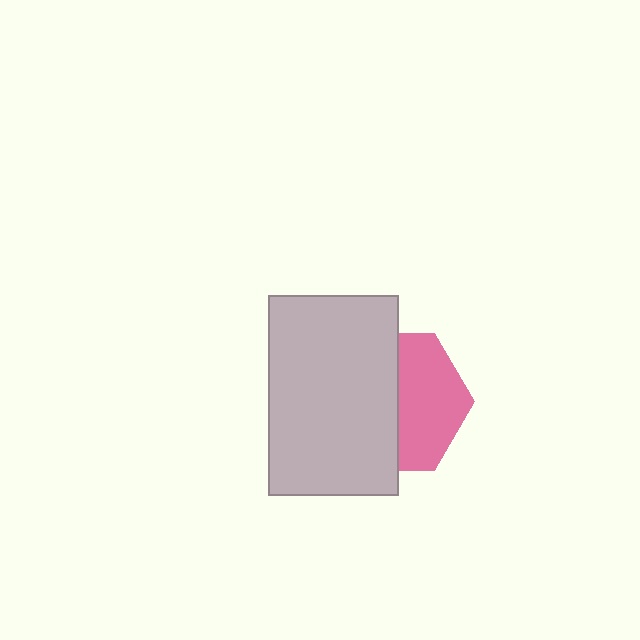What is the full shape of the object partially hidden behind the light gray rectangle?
The partially hidden object is a pink hexagon.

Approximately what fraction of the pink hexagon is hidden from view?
Roughly 54% of the pink hexagon is hidden behind the light gray rectangle.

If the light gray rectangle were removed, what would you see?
You would see the complete pink hexagon.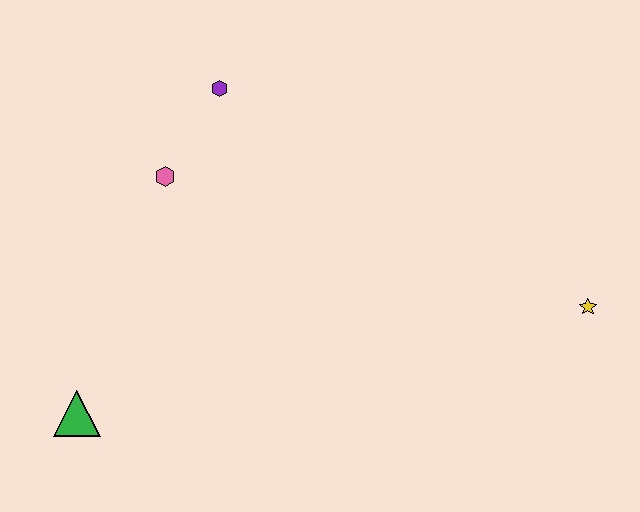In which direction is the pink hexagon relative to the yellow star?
The pink hexagon is to the left of the yellow star.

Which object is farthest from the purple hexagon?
The yellow star is farthest from the purple hexagon.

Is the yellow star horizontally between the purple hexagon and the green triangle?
No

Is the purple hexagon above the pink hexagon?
Yes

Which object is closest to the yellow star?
The purple hexagon is closest to the yellow star.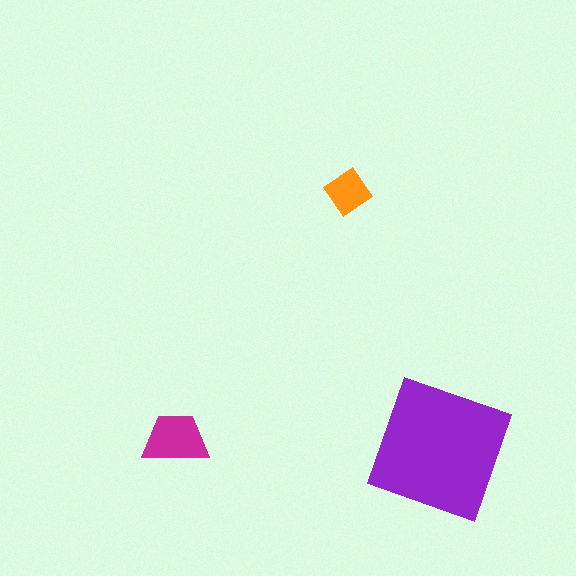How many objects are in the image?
There are 3 objects in the image.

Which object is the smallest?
The orange diamond.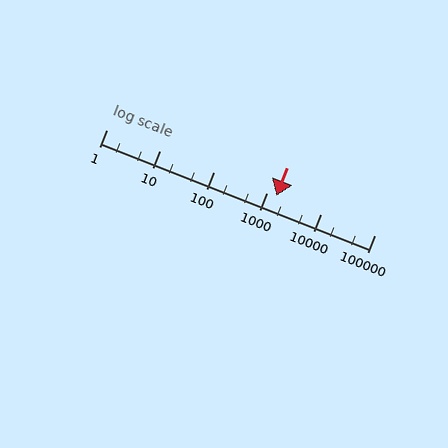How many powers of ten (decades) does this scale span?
The scale spans 5 decades, from 1 to 100000.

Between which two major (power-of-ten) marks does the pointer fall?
The pointer is between 1000 and 10000.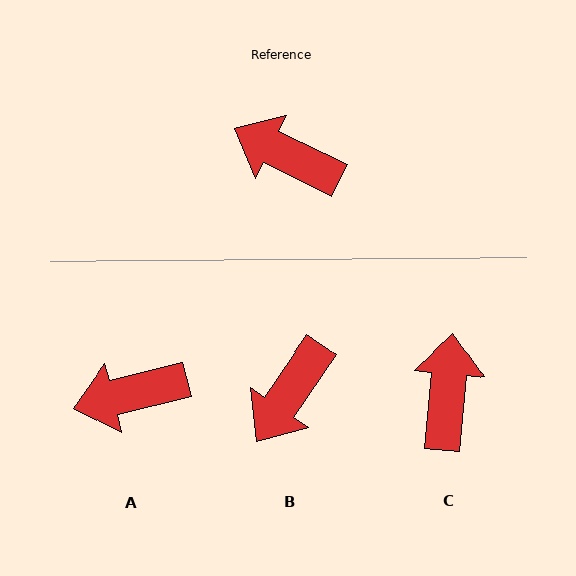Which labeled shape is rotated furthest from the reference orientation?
B, about 82 degrees away.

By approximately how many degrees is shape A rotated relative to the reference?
Approximately 40 degrees counter-clockwise.